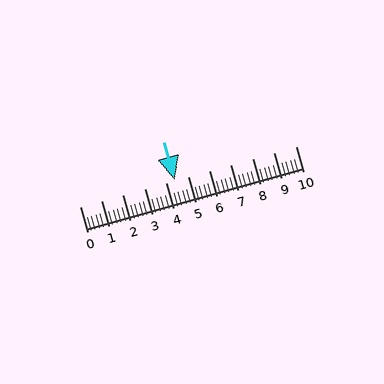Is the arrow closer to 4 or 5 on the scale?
The arrow is closer to 4.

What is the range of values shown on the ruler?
The ruler shows values from 0 to 10.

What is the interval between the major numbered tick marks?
The major tick marks are spaced 1 units apart.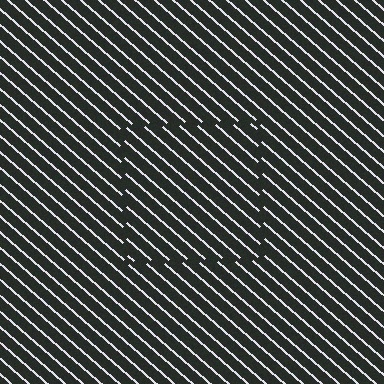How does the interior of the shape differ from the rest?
The interior of the shape contains the same grating, shifted by half a period — the contour is defined by the phase discontinuity where line-ends from the inner and outer gratings abut.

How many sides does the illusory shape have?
4 sides — the line-ends trace a square.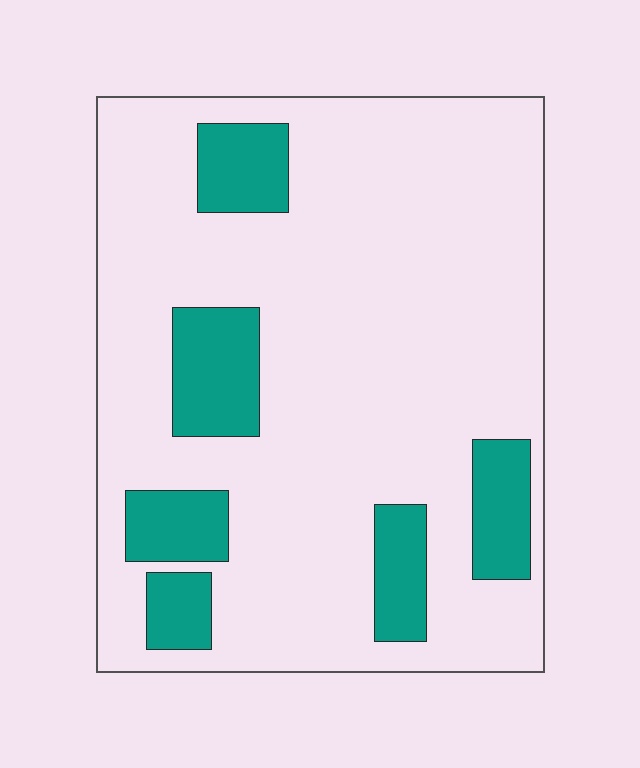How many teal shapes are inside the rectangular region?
6.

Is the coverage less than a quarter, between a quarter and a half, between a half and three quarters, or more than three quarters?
Less than a quarter.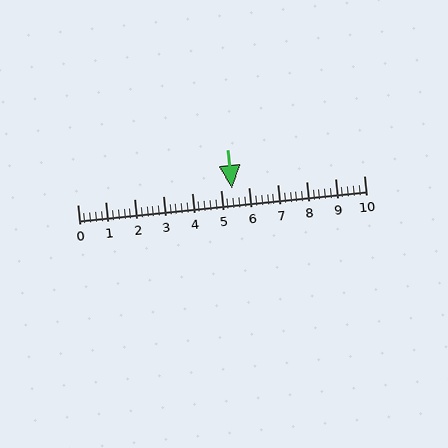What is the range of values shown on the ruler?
The ruler shows values from 0 to 10.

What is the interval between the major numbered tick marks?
The major tick marks are spaced 1 units apart.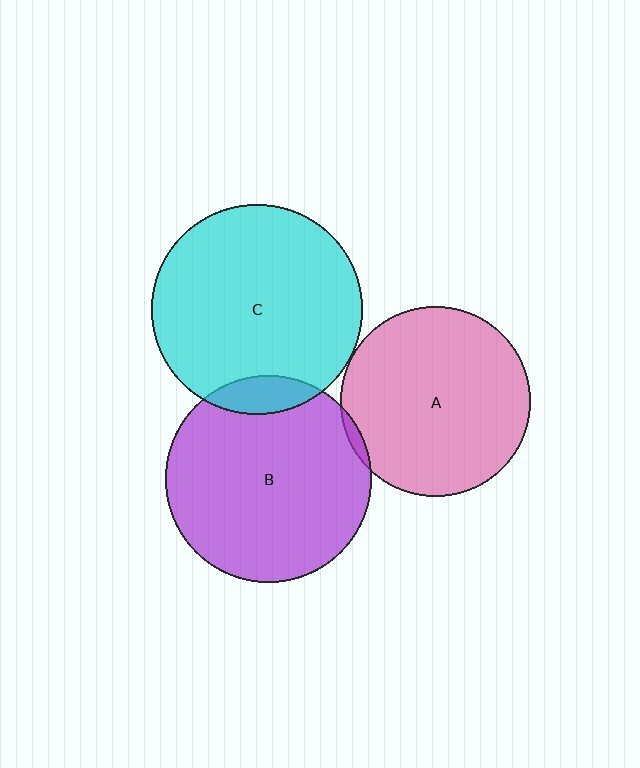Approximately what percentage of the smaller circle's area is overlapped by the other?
Approximately 10%.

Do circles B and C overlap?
Yes.